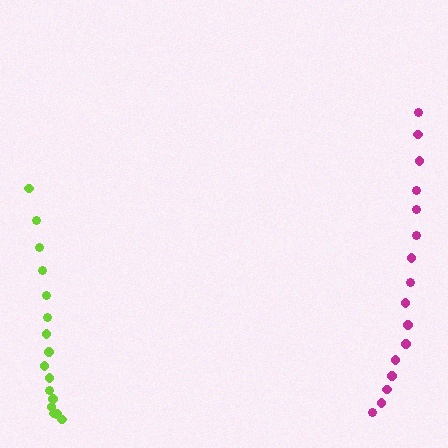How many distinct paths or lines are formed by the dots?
There are 2 distinct paths.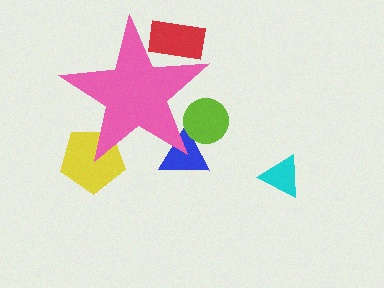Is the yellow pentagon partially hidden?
Yes, the yellow pentagon is partially hidden behind the pink star.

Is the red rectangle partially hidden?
Yes, the red rectangle is partially hidden behind the pink star.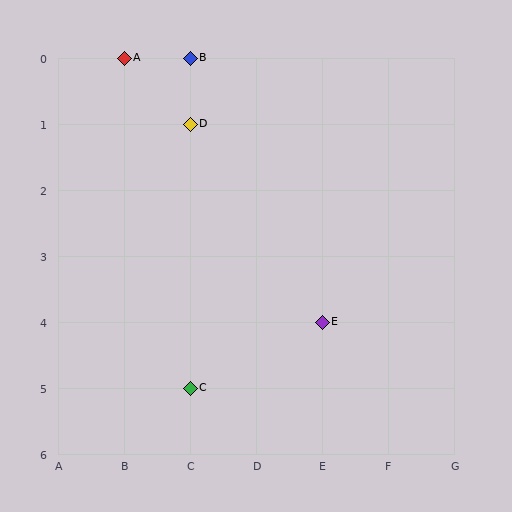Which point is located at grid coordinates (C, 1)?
Point D is at (C, 1).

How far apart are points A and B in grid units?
Points A and B are 1 column apart.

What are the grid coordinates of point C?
Point C is at grid coordinates (C, 5).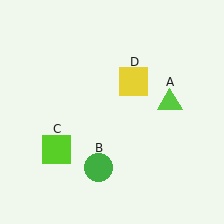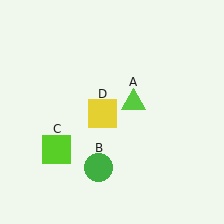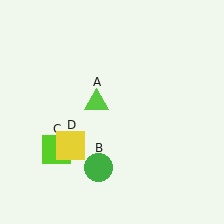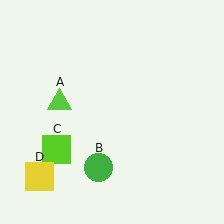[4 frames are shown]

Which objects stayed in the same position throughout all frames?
Green circle (object B) and lime square (object C) remained stationary.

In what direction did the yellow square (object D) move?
The yellow square (object D) moved down and to the left.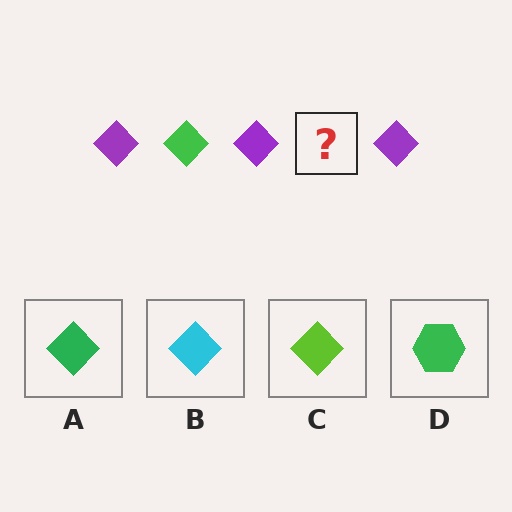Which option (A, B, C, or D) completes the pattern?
A.